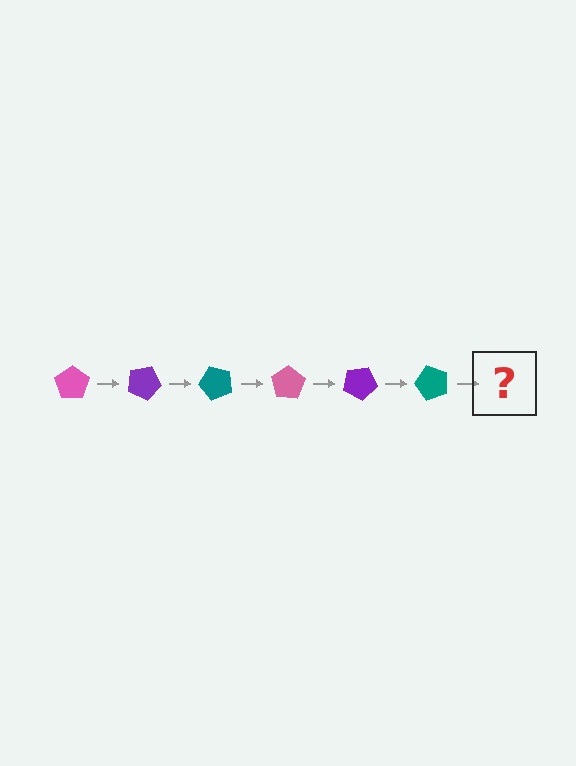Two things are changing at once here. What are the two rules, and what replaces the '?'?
The two rules are that it rotates 25 degrees each step and the color cycles through pink, purple, and teal. The '?' should be a pink pentagon, rotated 150 degrees from the start.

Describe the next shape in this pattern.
It should be a pink pentagon, rotated 150 degrees from the start.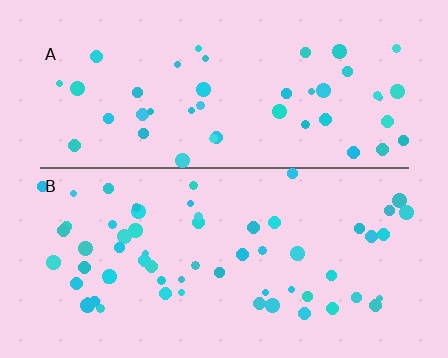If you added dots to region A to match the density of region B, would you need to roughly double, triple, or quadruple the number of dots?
Approximately double.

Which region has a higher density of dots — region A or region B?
B (the bottom).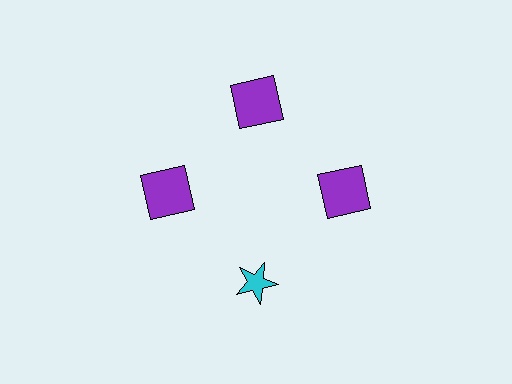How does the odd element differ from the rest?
It differs in both color (cyan instead of purple) and shape (star instead of square).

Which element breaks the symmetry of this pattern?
The cyan star at roughly the 6 o'clock position breaks the symmetry. All other shapes are purple squares.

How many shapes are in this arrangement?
There are 4 shapes arranged in a ring pattern.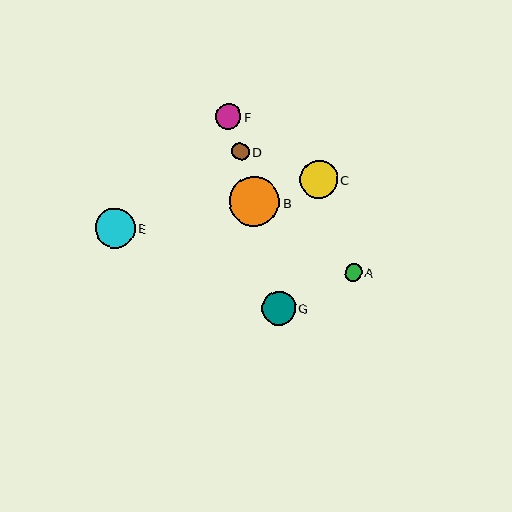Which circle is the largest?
Circle B is the largest with a size of approximately 50 pixels.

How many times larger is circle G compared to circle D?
Circle G is approximately 1.9 times the size of circle D.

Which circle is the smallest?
Circle A is the smallest with a size of approximately 17 pixels.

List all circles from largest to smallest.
From largest to smallest: B, E, C, G, F, D, A.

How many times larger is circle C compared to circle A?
Circle C is approximately 2.2 times the size of circle A.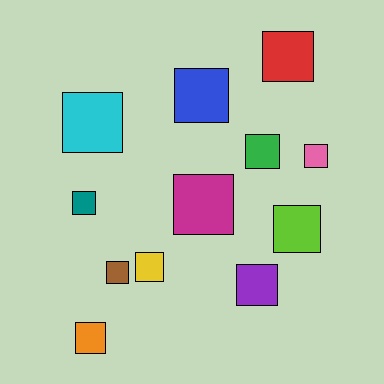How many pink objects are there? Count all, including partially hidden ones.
There is 1 pink object.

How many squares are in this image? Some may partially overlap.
There are 12 squares.